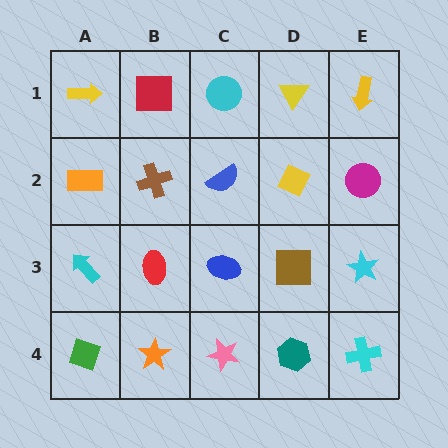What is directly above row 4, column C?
A blue ellipse.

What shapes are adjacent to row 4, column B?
A red ellipse (row 3, column B), a green diamond (row 4, column A), a pink star (row 4, column C).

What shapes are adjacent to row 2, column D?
A yellow triangle (row 1, column D), a brown square (row 3, column D), a blue semicircle (row 2, column C), a magenta circle (row 2, column E).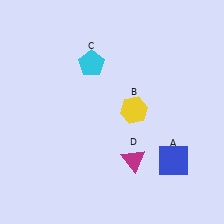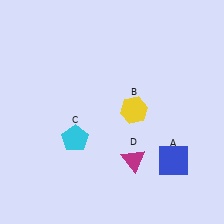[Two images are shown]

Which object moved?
The cyan pentagon (C) moved down.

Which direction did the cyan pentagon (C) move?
The cyan pentagon (C) moved down.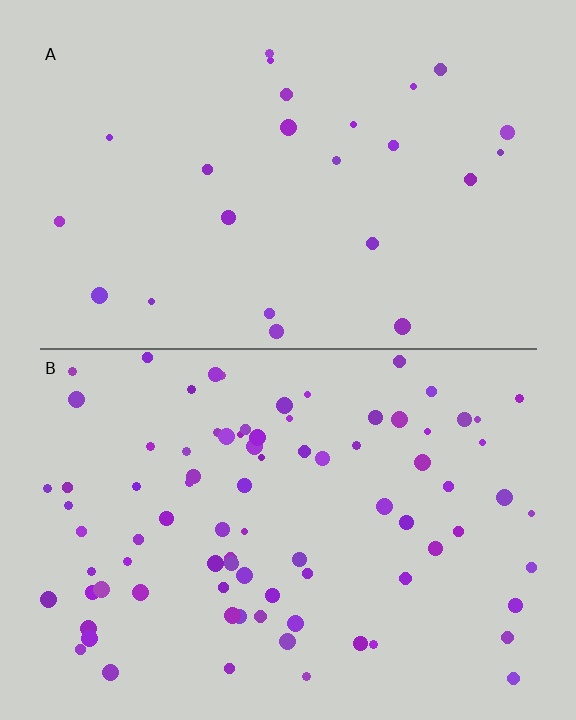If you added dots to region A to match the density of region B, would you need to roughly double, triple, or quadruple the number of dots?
Approximately triple.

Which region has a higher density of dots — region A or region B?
B (the bottom).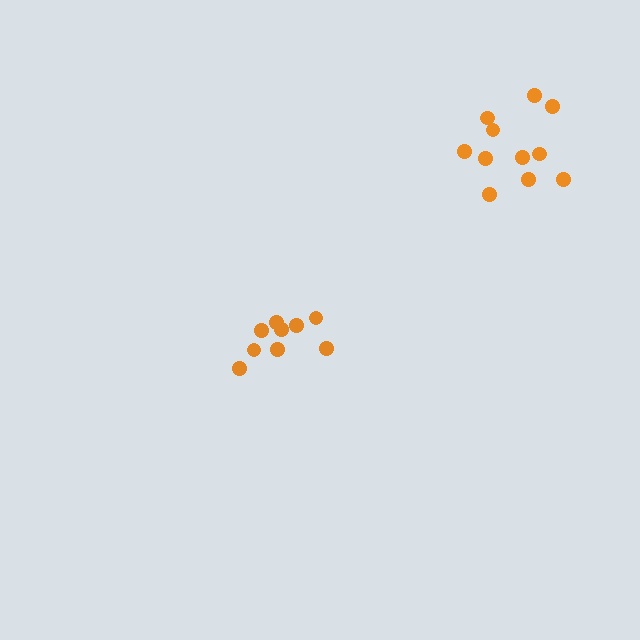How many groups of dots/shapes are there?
There are 2 groups.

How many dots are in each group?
Group 1: 11 dots, Group 2: 9 dots (20 total).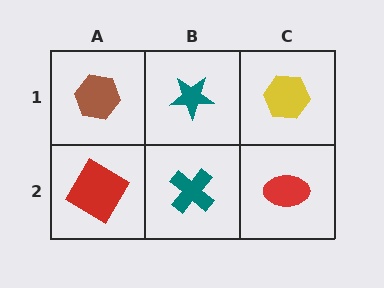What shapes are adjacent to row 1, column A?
A red diamond (row 2, column A), a teal star (row 1, column B).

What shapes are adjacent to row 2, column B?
A teal star (row 1, column B), a red diamond (row 2, column A), a red ellipse (row 2, column C).